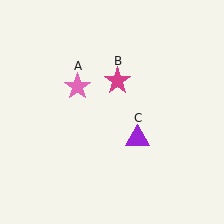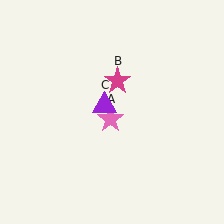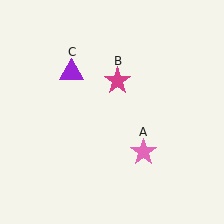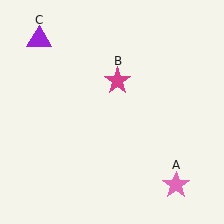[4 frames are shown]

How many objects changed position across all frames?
2 objects changed position: pink star (object A), purple triangle (object C).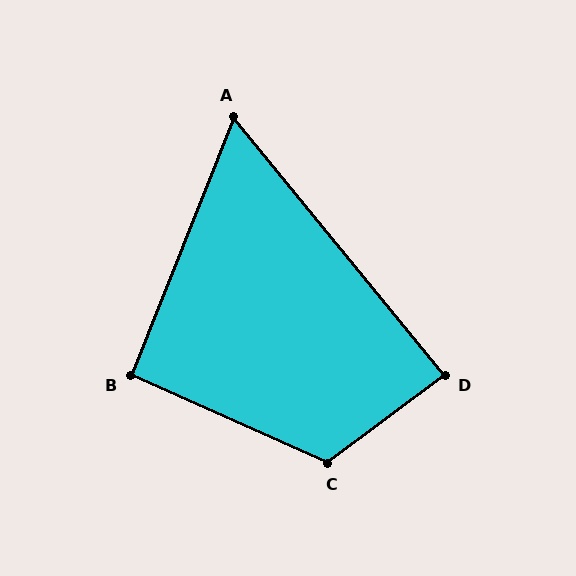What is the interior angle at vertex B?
Approximately 93 degrees (approximately right).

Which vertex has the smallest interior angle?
A, at approximately 61 degrees.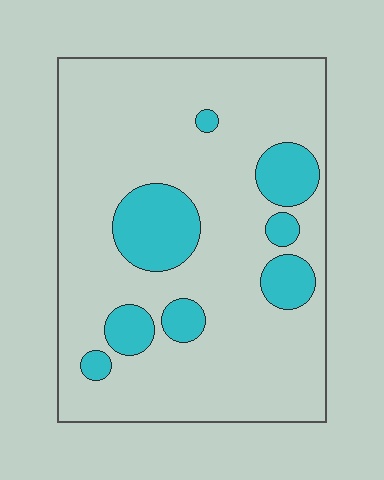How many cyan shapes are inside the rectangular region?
8.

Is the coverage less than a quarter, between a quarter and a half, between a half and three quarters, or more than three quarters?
Less than a quarter.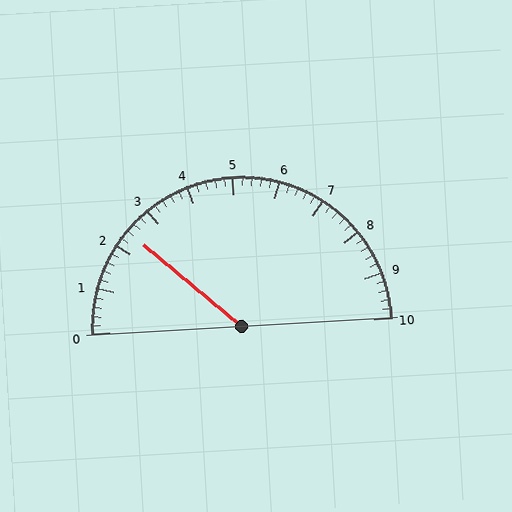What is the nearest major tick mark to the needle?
The nearest major tick mark is 2.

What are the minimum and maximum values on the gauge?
The gauge ranges from 0 to 10.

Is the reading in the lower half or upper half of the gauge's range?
The reading is in the lower half of the range (0 to 10).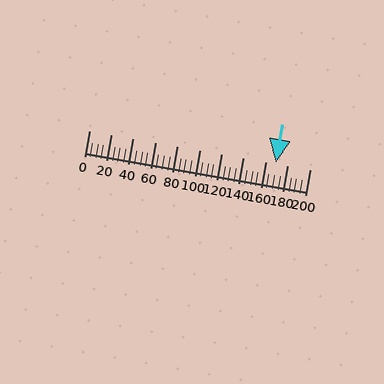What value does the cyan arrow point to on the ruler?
The cyan arrow points to approximately 169.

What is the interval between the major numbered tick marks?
The major tick marks are spaced 20 units apart.